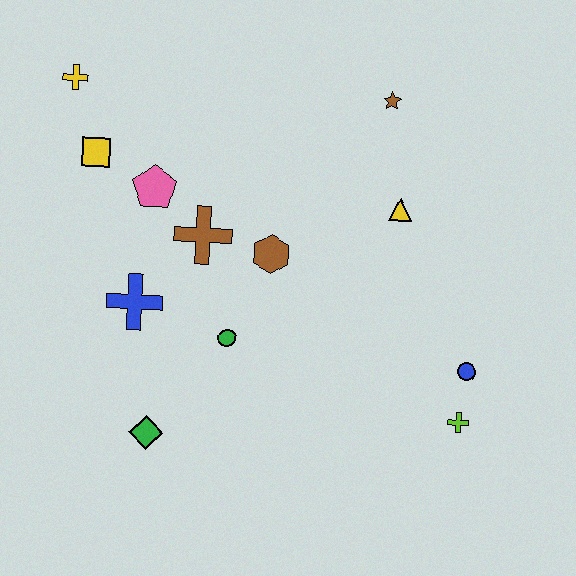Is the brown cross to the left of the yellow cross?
No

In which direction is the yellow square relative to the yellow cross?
The yellow square is below the yellow cross.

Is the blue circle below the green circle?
Yes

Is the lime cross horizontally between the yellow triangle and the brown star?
No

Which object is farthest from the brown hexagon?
The yellow cross is farthest from the brown hexagon.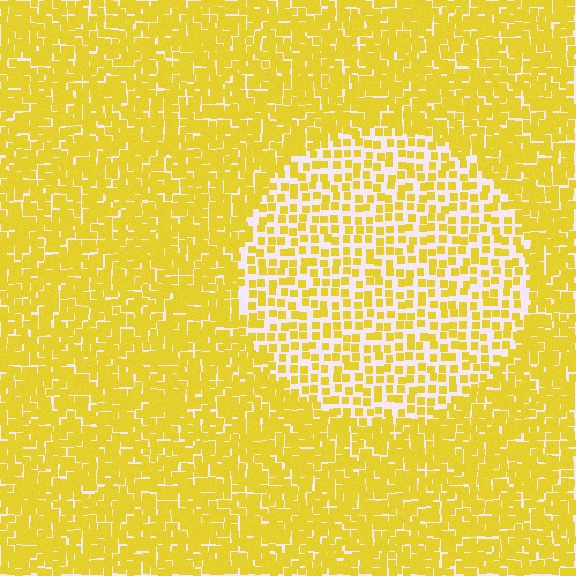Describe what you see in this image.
The image contains small yellow elements arranged at two different densities. A circle-shaped region is visible where the elements are less densely packed than the surrounding area.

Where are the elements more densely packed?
The elements are more densely packed outside the circle boundary.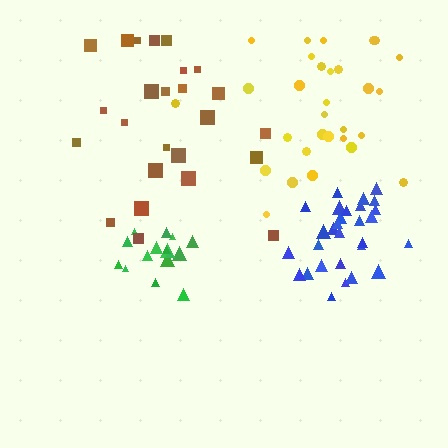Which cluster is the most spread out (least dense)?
Brown.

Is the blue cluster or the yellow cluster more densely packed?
Blue.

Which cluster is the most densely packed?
Green.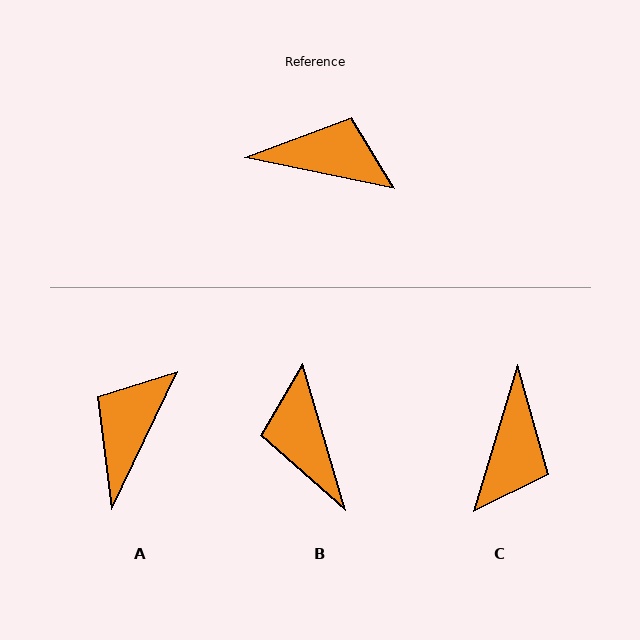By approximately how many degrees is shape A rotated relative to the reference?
Approximately 76 degrees counter-clockwise.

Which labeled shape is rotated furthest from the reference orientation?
B, about 118 degrees away.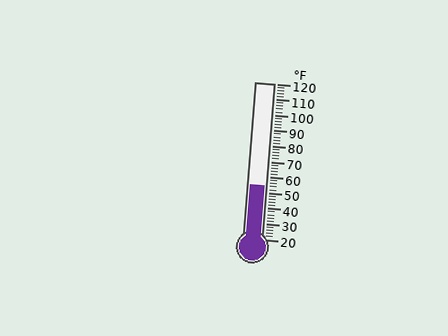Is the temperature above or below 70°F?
The temperature is below 70°F.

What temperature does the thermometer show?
The thermometer shows approximately 54°F.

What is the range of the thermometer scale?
The thermometer scale ranges from 20°F to 120°F.